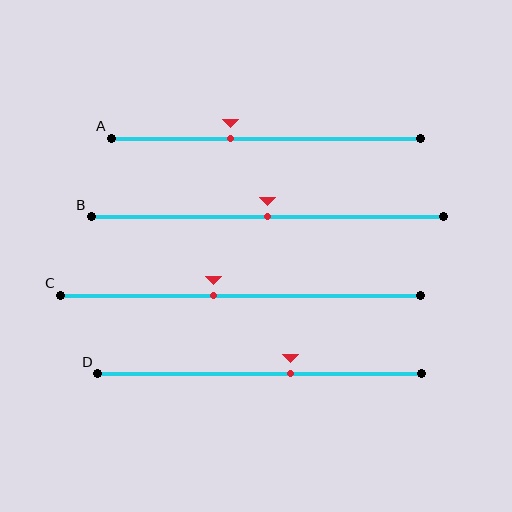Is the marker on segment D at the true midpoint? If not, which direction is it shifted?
No, the marker on segment D is shifted to the right by about 10% of the segment length.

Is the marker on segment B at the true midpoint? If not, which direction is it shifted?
Yes, the marker on segment B is at the true midpoint.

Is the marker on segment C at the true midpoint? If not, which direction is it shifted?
No, the marker on segment C is shifted to the left by about 7% of the segment length.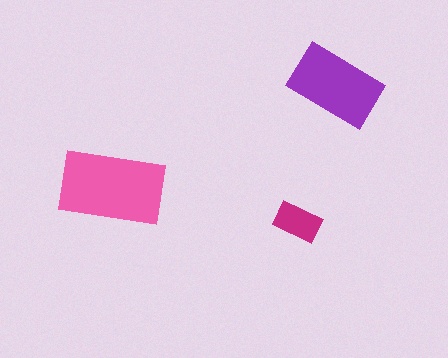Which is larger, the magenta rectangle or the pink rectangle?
The pink one.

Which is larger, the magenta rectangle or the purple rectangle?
The purple one.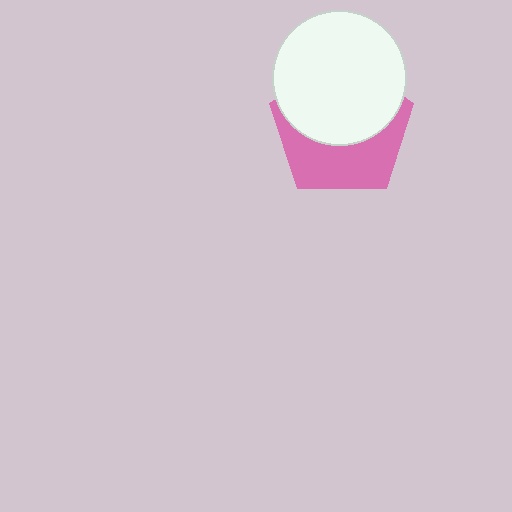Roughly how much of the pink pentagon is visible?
About half of it is visible (roughly 45%).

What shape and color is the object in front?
The object in front is a white circle.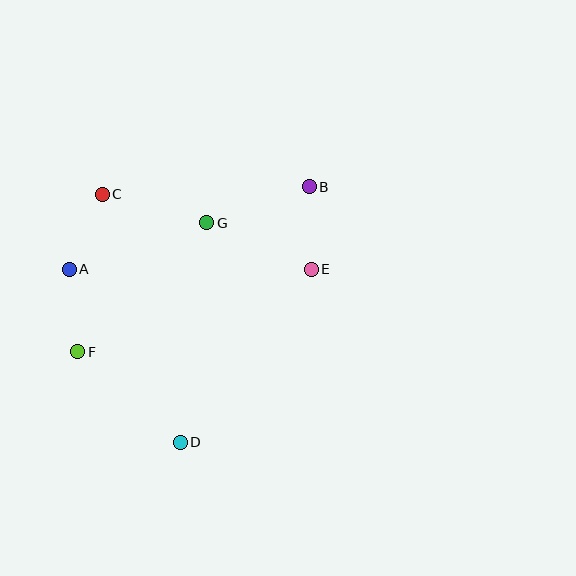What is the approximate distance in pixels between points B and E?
The distance between B and E is approximately 83 pixels.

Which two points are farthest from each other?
Points B and D are farthest from each other.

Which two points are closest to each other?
Points A and C are closest to each other.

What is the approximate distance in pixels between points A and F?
The distance between A and F is approximately 83 pixels.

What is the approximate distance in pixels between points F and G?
The distance between F and G is approximately 183 pixels.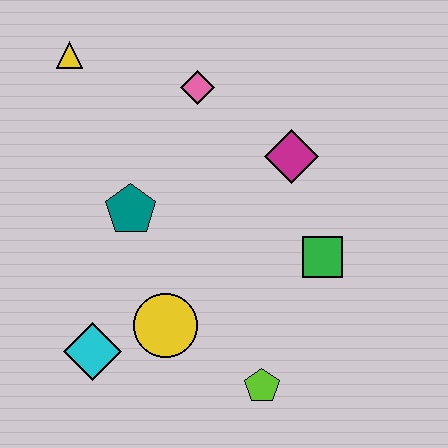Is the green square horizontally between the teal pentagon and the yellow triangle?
No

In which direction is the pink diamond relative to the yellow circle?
The pink diamond is above the yellow circle.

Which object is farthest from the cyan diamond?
The yellow triangle is farthest from the cyan diamond.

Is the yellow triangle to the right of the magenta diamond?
No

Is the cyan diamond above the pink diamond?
No